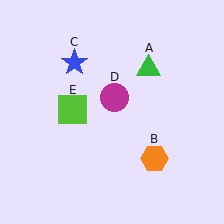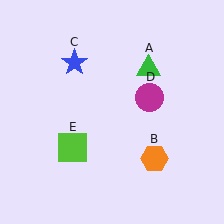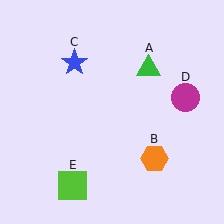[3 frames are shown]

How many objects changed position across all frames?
2 objects changed position: magenta circle (object D), lime square (object E).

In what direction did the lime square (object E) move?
The lime square (object E) moved down.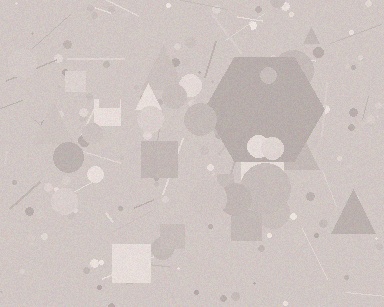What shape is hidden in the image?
A hexagon is hidden in the image.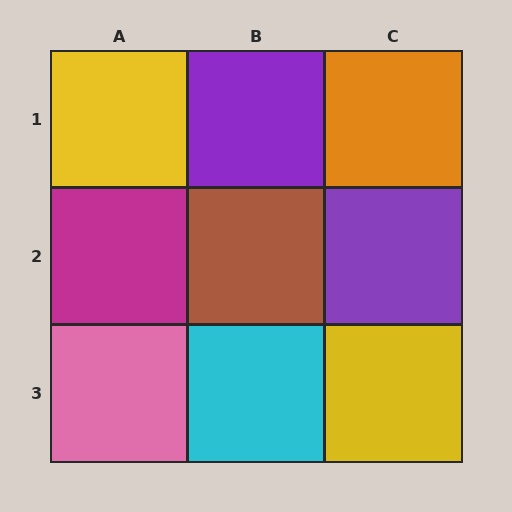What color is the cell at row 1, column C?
Orange.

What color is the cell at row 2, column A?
Magenta.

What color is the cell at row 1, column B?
Purple.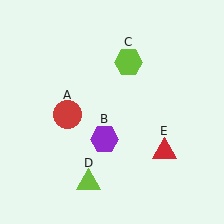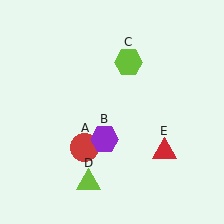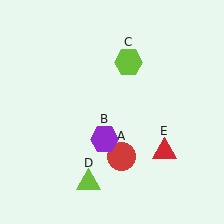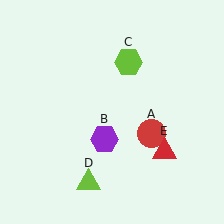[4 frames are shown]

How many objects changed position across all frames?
1 object changed position: red circle (object A).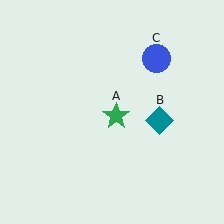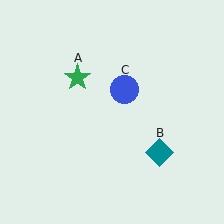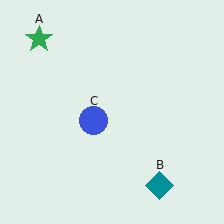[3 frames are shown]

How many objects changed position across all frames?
3 objects changed position: green star (object A), teal diamond (object B), blue circle (object C).